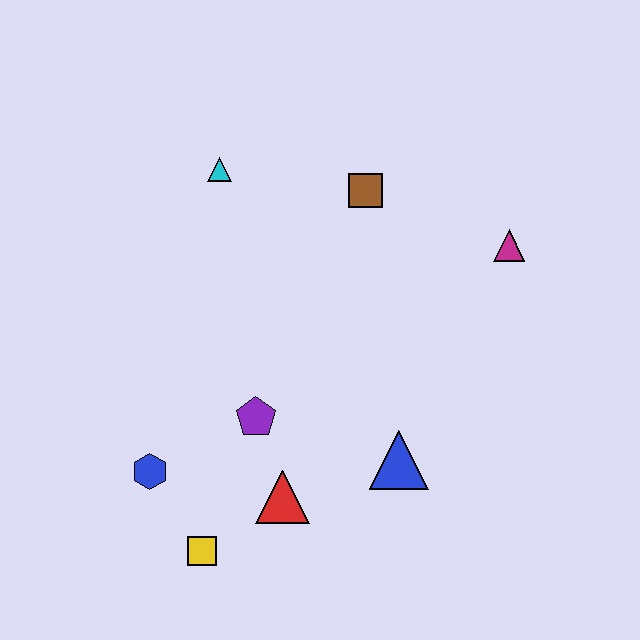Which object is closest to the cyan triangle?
The brown square is closest to the cyan triangle.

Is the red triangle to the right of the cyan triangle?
Yes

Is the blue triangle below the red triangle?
No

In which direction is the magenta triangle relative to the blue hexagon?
The magenta triangle is to the right of the blue hexagon.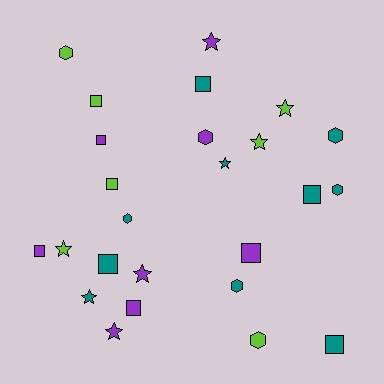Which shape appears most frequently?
Square, with 10 objects.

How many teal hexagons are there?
There are 4 teal hexagons.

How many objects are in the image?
There are 25 objects.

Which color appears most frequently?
Teal, with 10 objects.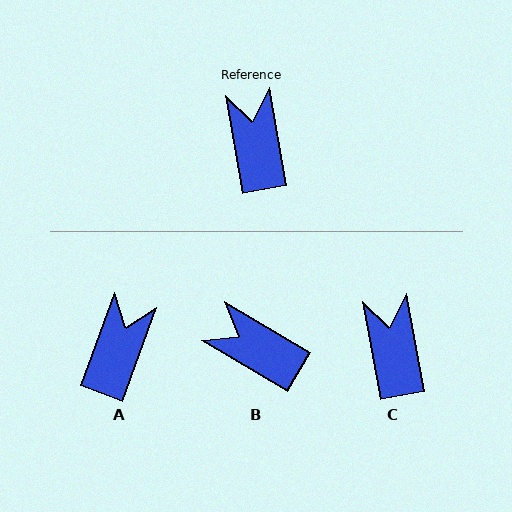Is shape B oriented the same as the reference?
No, it is off by about 49 degrees.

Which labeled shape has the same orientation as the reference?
C.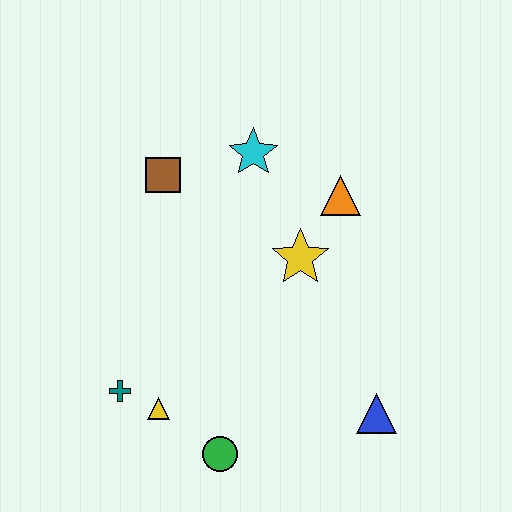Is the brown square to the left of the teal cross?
No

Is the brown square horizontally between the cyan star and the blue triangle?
No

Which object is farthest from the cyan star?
The green circle is farthest from the cyan star.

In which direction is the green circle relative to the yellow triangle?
The green circle is to the right of the yellow triangle.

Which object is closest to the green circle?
The yellow triangle is closest to the green circle.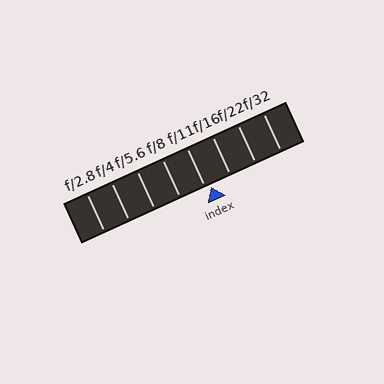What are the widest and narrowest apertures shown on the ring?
The widest aperture shown is f/2.8 and the narrowest is f/32.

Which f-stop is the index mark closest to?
The index mark is closest to f/11.